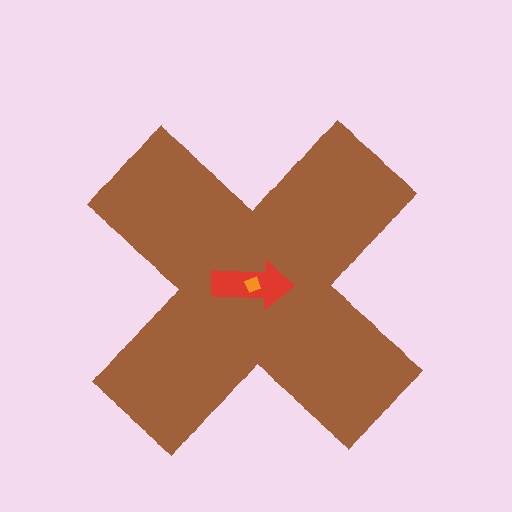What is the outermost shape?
The brown cross.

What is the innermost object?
The orange diamond.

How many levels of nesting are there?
3.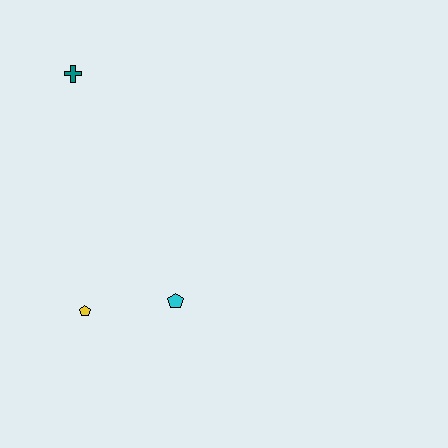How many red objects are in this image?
There are no red objects.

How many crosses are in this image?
There is 1 cross.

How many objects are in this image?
There are 3 objects.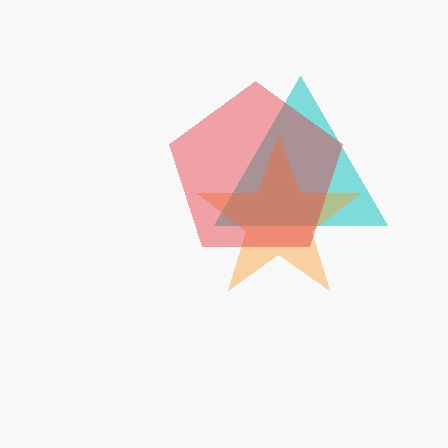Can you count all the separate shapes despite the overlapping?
Yes, there are 3 separate shapes.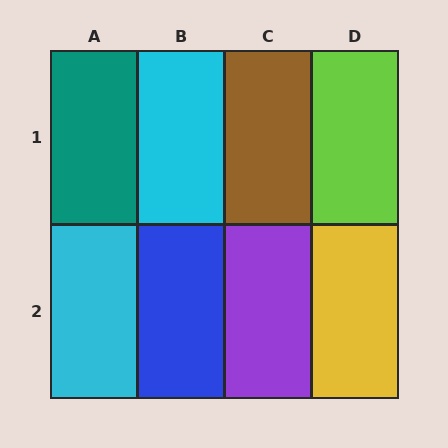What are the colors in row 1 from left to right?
Teal, cyan, brown, lime.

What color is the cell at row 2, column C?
Purple.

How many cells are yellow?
1 cell is yellow.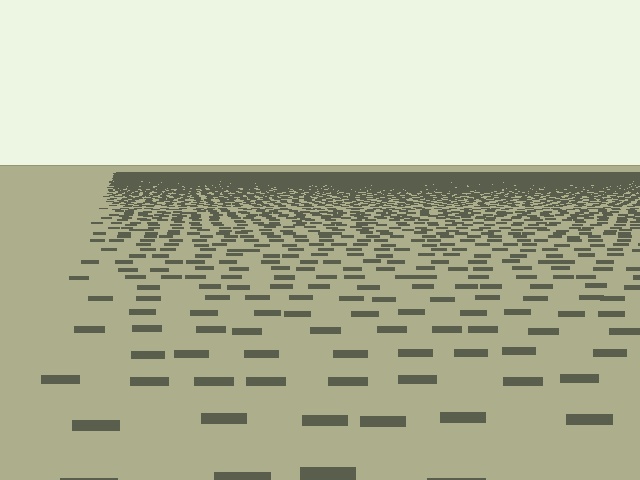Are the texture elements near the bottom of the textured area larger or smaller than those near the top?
Larger. Near the bottom, elements are closer to the viewer and appear at a bigger on-screen size.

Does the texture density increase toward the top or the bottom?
Density increases toward the top.